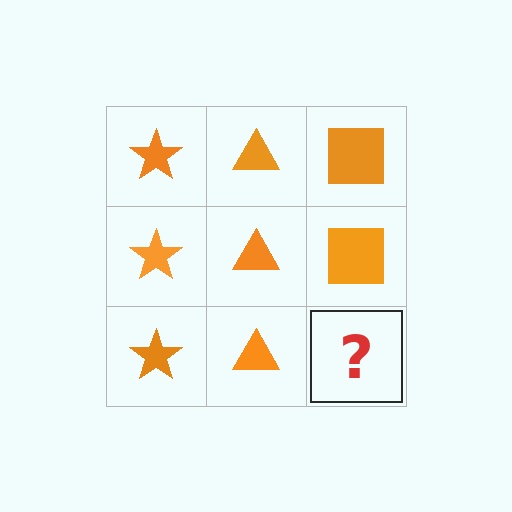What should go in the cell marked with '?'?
The missing cell should contain an orange square.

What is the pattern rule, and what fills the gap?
The rule is that each column has a consistent shape. The gap should be filled with an orange square.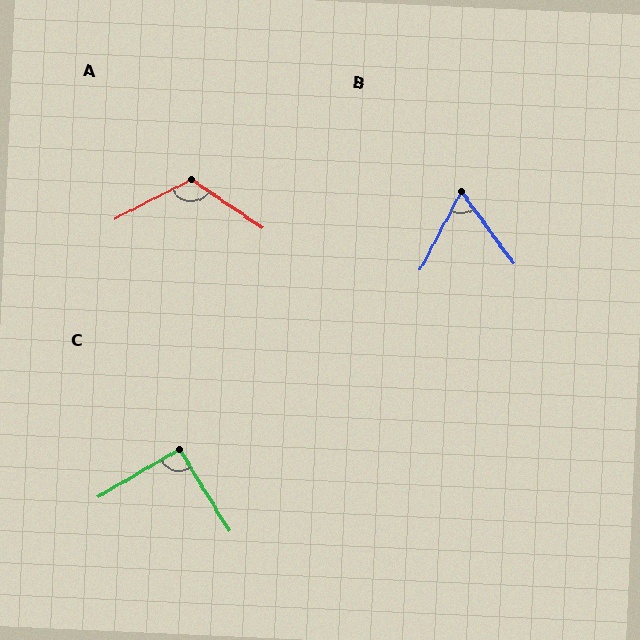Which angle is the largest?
A, at approximately 119 degrees.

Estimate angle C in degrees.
Approximately 91 degrees.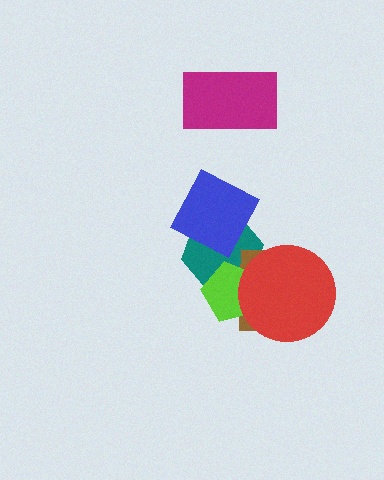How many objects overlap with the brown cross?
3 objects overlap with the brown cross.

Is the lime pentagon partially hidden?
Yes, it is partially covered by another shape.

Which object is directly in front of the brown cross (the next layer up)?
The lime pentagon is directly in front of the brown cross.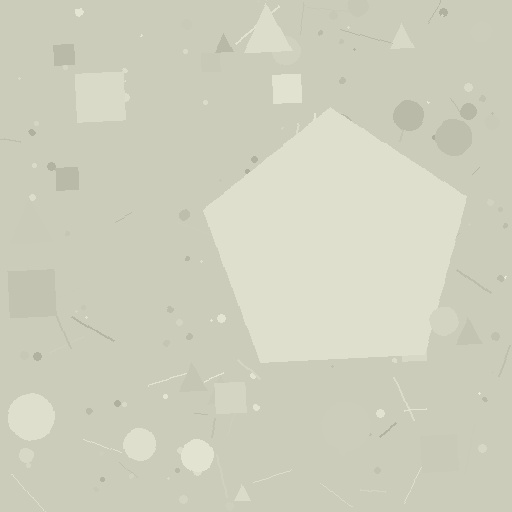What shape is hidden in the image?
A pentagon is hidden in the image.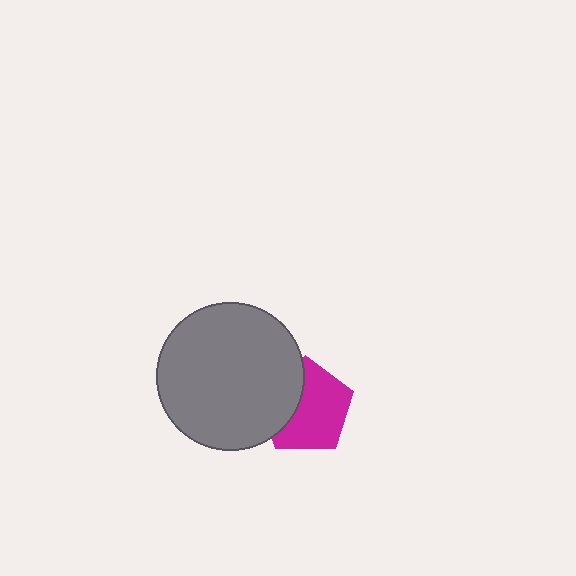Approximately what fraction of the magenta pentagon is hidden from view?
Roughly 34% of the magenta pentagon is hidden behind the gray circle.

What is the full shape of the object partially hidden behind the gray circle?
The partially hidden object is a magenta pentagon.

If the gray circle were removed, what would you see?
You would see the complete magenta pentagon.